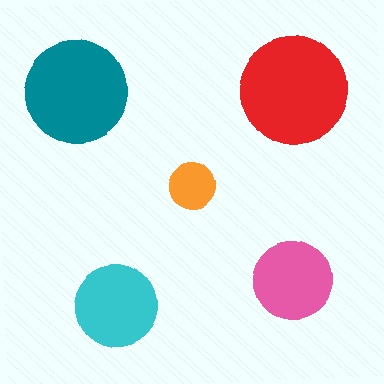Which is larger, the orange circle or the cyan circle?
The cyan one.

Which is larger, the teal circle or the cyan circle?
The teal one.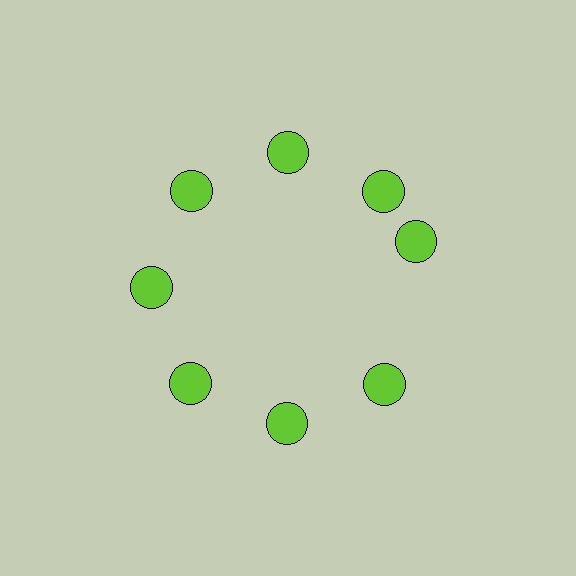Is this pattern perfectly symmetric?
No. The 8 lime circles are arranged in a ring, but one element near the 3 o'clock position is rotated out of alignment along the ring, breaking the 8-fold rotational symmetry.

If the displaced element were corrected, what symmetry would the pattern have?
It would have 8-fold rotational symmetry — the pattern would map onto itself every 45 degrees.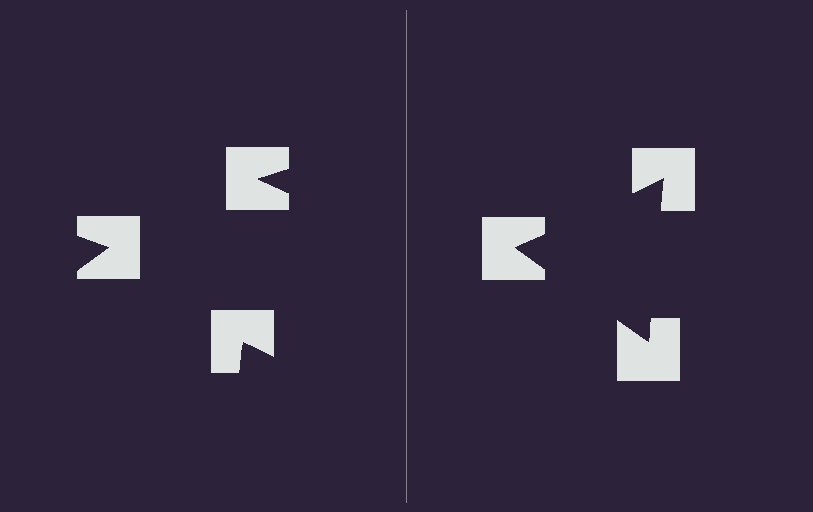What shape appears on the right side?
An illusory triangle.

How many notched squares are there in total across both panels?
6 — 3 on each side.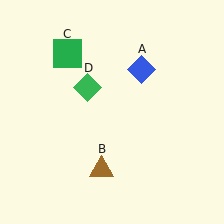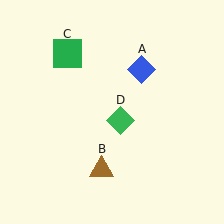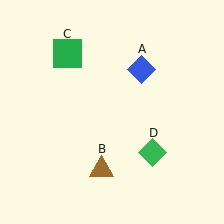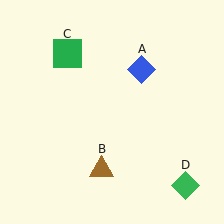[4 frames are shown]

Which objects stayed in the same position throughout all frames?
Blue diamond (object A) and brown triangle (object B) and green square (object C) remained stationary.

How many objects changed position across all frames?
1 object changed position: green diamond (object D).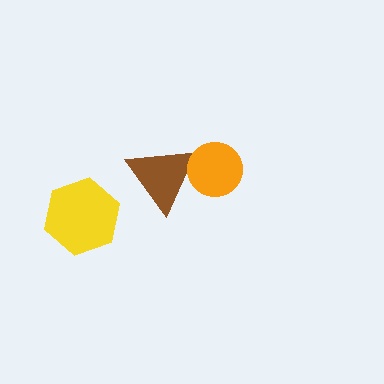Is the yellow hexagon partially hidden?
No, no other shape covers it.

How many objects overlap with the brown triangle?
1 object overlaps with the brown triangle.